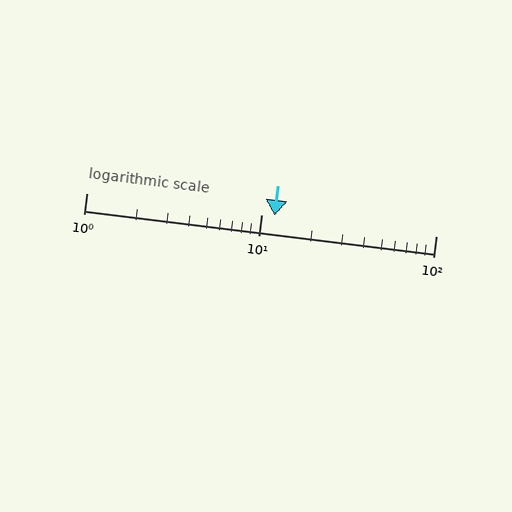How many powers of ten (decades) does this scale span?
The scale spans 2 decades, from 1 to 100.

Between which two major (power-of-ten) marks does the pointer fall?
The pointer is between 10 and 100.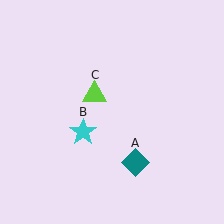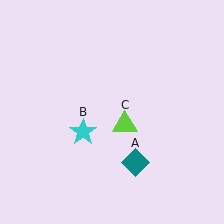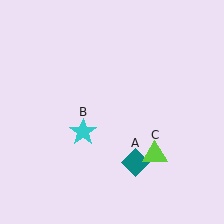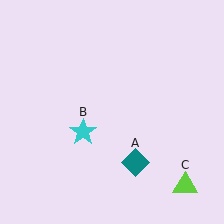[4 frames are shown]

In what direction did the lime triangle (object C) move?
The lime triangle (object C) moved down and to the right.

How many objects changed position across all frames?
1 object changed position: lime triangle (object C).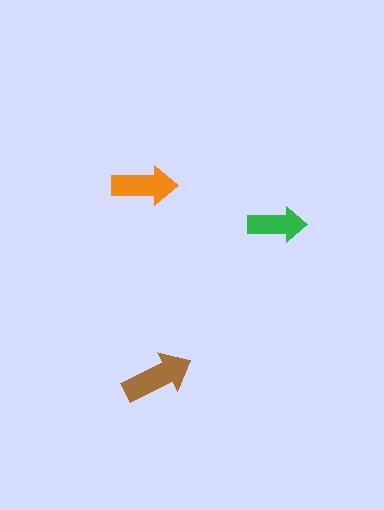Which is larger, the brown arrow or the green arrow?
The brown one.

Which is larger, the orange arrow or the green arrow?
The orange one.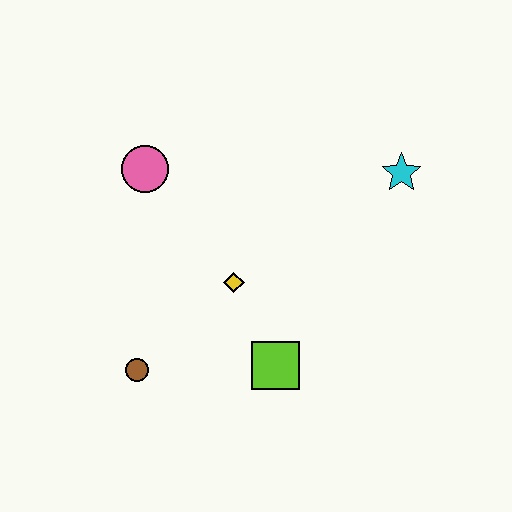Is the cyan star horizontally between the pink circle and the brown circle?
No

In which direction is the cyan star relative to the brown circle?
The cyan star is to the right of the brown circle.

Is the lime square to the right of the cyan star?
No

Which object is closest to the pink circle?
The yellow diamond is closest to the pink circle.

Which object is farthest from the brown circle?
The cyan star is farthest from the brown circle.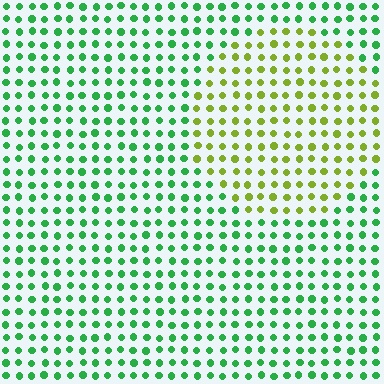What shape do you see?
I see a circle.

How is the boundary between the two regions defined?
The boundary is defined purely by a slight shift in hue (about 52 degrees). Spacing, size, and orientation are identical on both sides.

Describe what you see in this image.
The image is filled with small green elements in a uniform arrangement. A circle-shaped region is visible where the elements are tinted to a slightly different hue, forming a subtle color boundary.